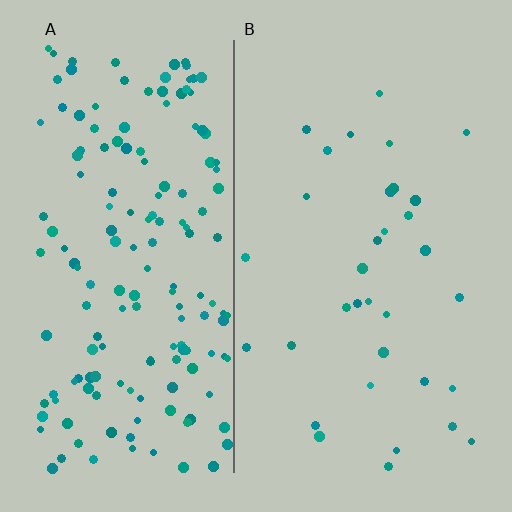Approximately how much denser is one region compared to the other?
Approximately 4.9× — region A over region B.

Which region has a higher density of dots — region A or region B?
A (the left).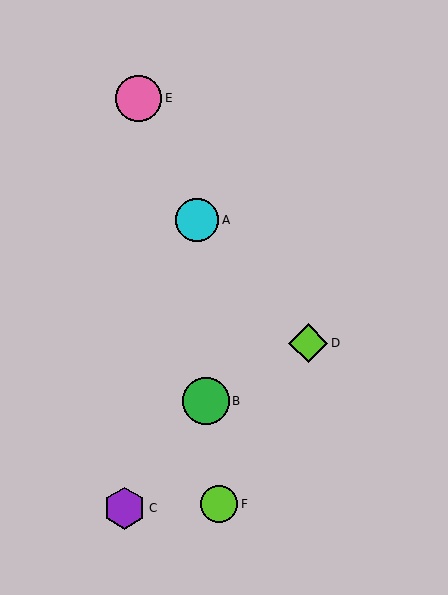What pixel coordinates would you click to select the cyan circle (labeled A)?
Click at (197, 220) to select the cyan circle A.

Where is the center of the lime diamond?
The center of the lime diamond is at (308, 343).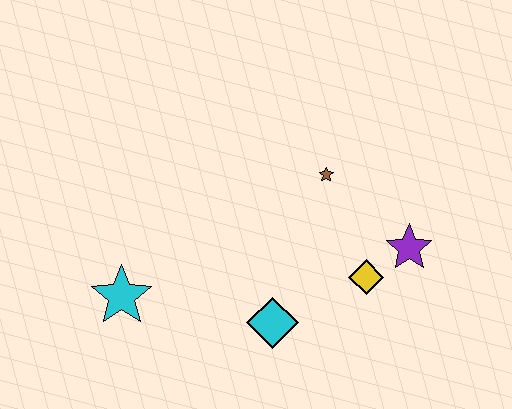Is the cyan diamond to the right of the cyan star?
Yes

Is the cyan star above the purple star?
No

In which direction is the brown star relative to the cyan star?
The brown star is to the right of the cyan star.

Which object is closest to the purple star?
The yellow diamond is closest to the purple star.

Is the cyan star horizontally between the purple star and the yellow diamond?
No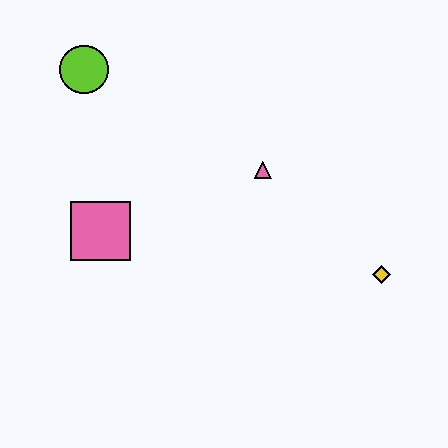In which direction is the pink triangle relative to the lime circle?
The pink triangle is to the right of the lime circle.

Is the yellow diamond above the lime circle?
No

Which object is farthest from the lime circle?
The yellow diamond is farthest from the lime circle.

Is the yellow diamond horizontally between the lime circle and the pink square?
No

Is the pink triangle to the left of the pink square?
No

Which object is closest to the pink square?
The lime circle is closest to the pink square.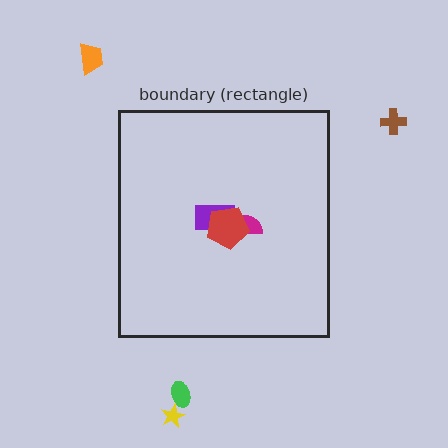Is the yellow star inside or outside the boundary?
Outside.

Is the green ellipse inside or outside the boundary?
Outside.